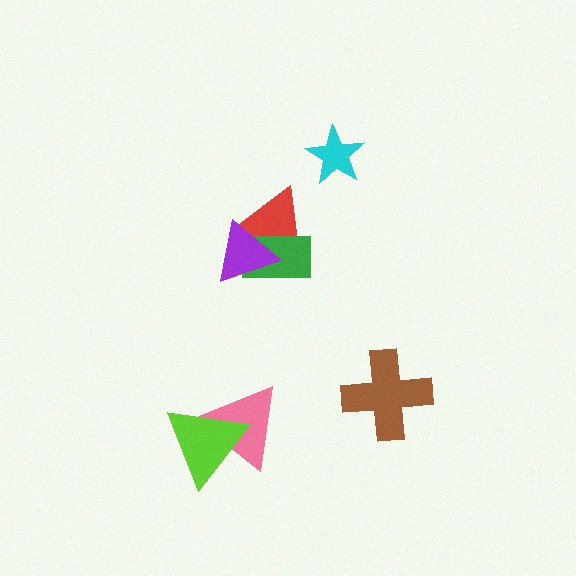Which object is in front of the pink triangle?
The lime triangle is in front of the pink triangle.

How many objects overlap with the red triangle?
2 objects overlap with the red triangle.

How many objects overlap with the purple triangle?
2 objects overlap with the purple triangle.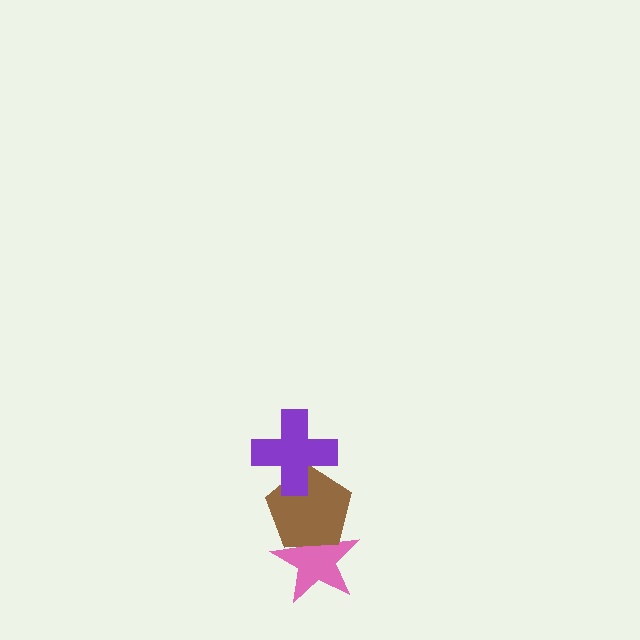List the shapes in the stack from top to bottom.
From top to bottom: the purple cross, the brown pentagon, the pink star.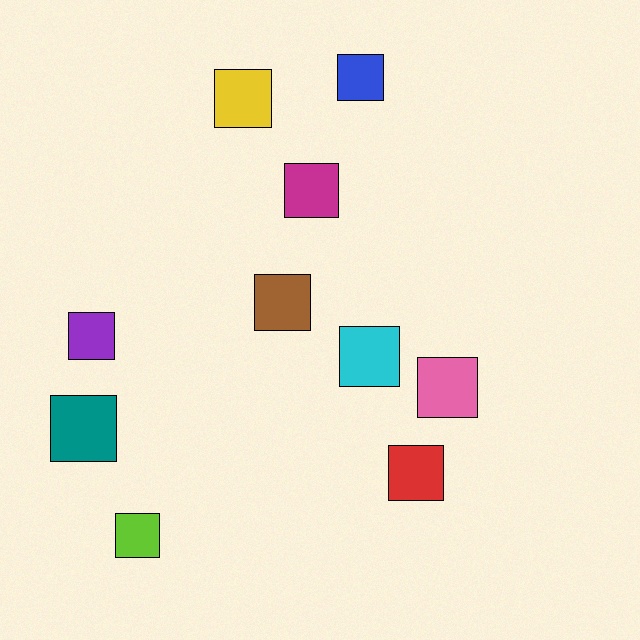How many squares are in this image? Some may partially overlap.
There are 10 squares.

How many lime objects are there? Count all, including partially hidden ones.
There is 1 lime object.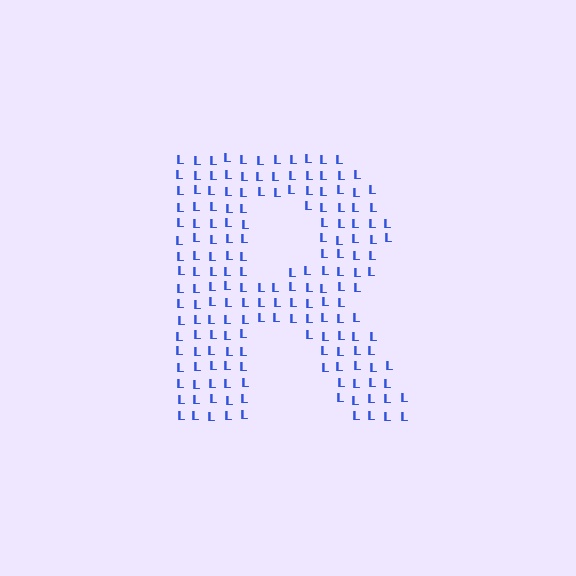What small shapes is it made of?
It is made of small letter L's.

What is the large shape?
The large shape is the letter R.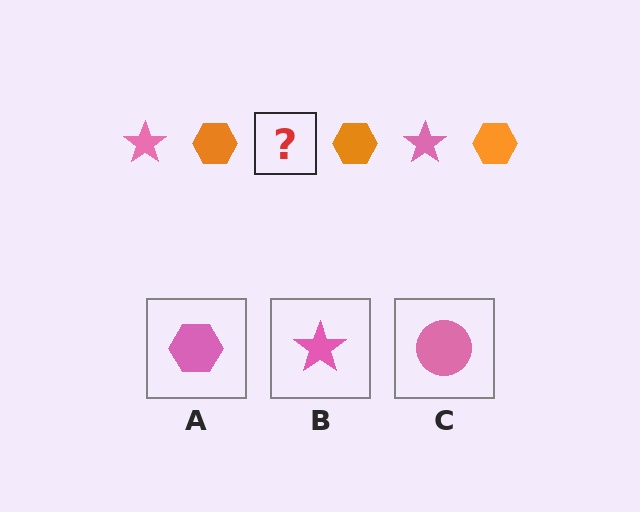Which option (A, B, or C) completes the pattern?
B.